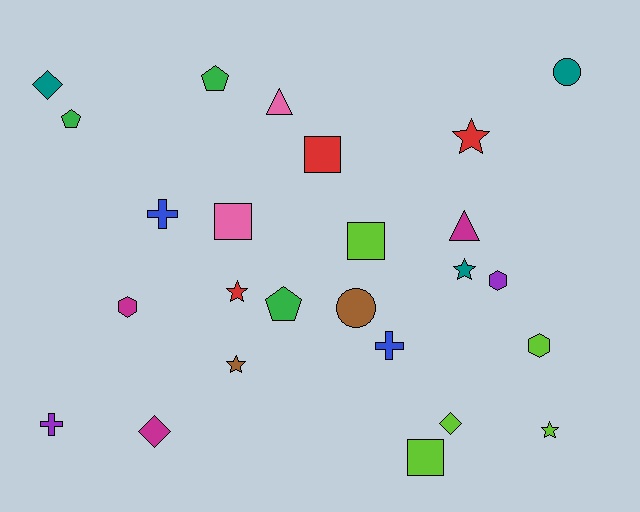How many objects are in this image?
There are 25 objects.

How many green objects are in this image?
There are 3 green objects.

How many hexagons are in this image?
There are 3 hexagons.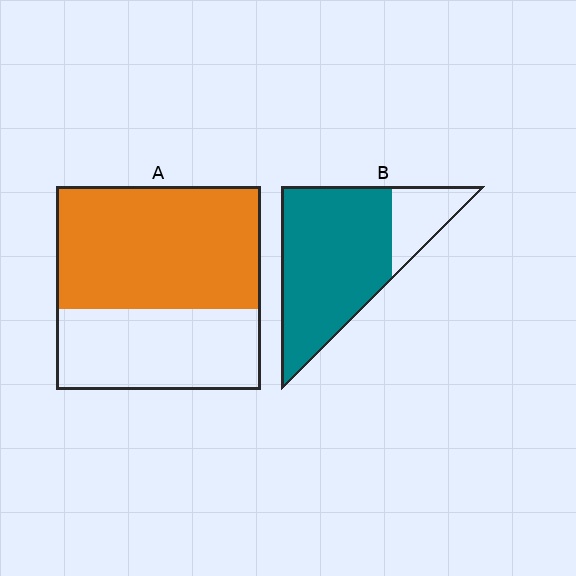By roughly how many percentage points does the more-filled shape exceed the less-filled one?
By roughly 20 percentage points (B over A).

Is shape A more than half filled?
Yes.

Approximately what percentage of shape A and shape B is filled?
A is approximately 60% and B is approximately 80%.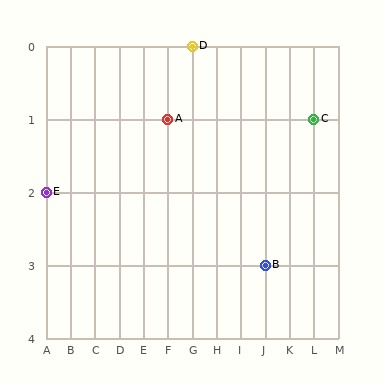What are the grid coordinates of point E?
Point E is at grid coordinates (A, 2).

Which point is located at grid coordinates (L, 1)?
Point C is at (L, 1).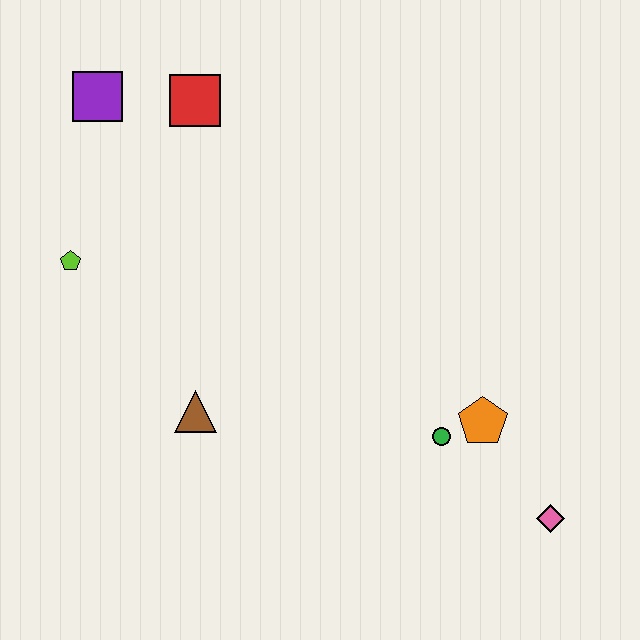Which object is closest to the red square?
The purple square is closest to the red square.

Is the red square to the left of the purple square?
No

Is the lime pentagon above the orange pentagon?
Yes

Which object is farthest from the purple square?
The pink diamond is farthest from the purple square.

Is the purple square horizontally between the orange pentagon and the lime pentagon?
Yes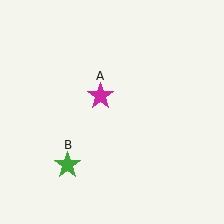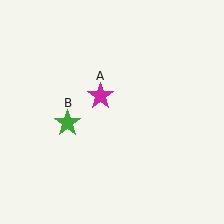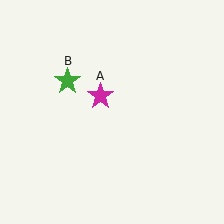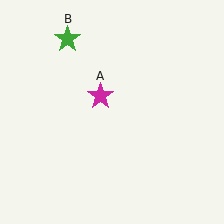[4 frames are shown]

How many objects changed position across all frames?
1 object changed position: green star (object B).